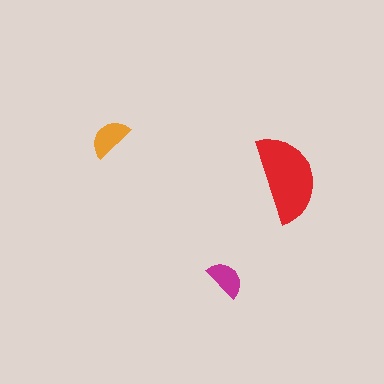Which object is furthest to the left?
The orange semicircle is leftmost.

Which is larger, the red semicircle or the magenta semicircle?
The red one.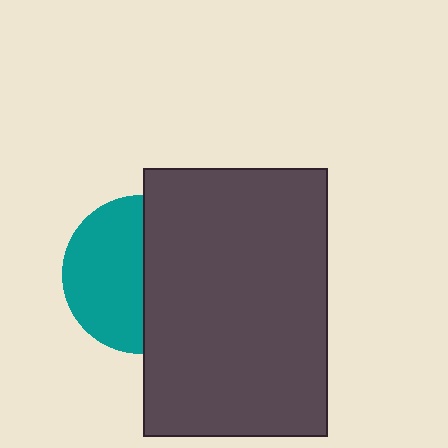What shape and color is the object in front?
The object in front is a dark gray rectangle.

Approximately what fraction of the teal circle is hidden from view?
Roughly 48% of the teal circle is hidden behind the dark gray rectangle.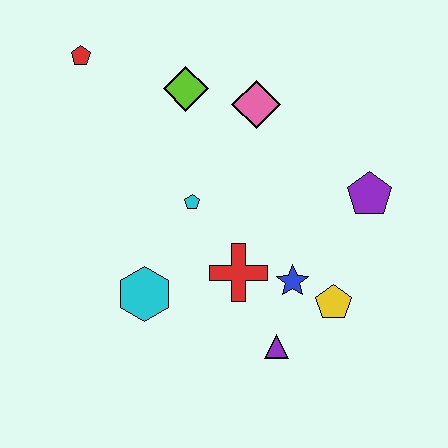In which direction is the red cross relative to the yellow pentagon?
The red cross is to the left of the yellow pentagon.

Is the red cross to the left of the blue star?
Yes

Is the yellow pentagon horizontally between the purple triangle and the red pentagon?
No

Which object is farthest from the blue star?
The red pentagon is farthest from the blue star.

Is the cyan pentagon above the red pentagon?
No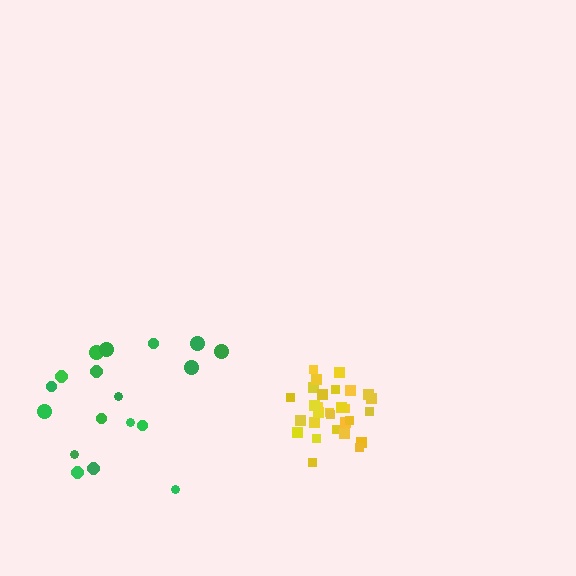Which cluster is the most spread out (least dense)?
Green.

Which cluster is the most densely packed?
Yellow.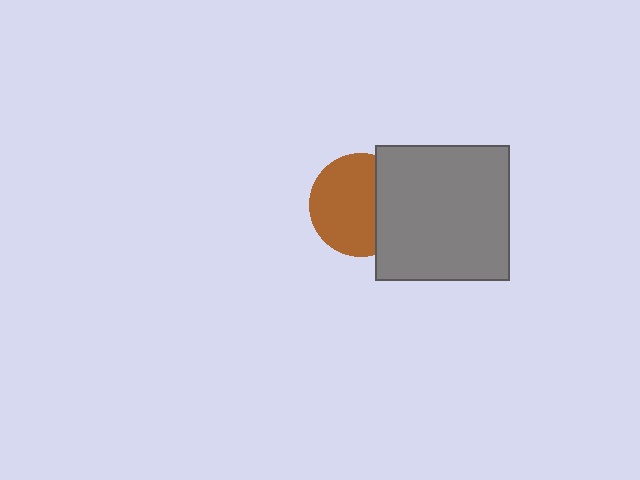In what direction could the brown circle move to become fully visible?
The brown circle could move left. That would shift it out from behind the gray square entirely.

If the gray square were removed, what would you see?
You would see the complete brown circle.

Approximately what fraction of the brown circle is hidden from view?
Roughly 32% of the brown circle is hidden behind the gray square.